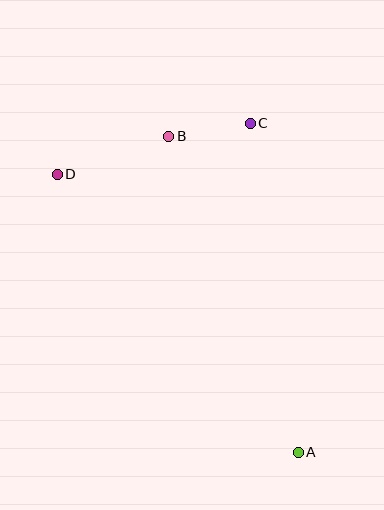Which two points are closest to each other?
Points B and C are closest to each other.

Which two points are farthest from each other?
Points A and D are farthest from each other.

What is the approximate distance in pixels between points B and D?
The distance between B and D is approximately 117 pixels.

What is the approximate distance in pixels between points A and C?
The distance between A and C is approximately 332 pixels.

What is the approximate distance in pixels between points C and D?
The distance between C and D is approximately 200 pixels.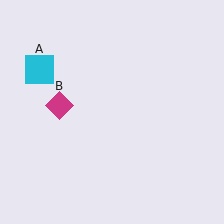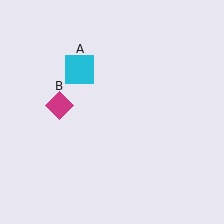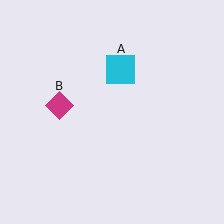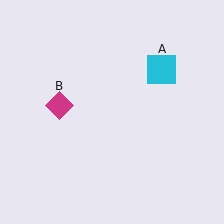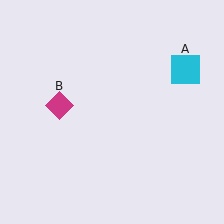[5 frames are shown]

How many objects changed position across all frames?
1 object changed position: cyan square (object A).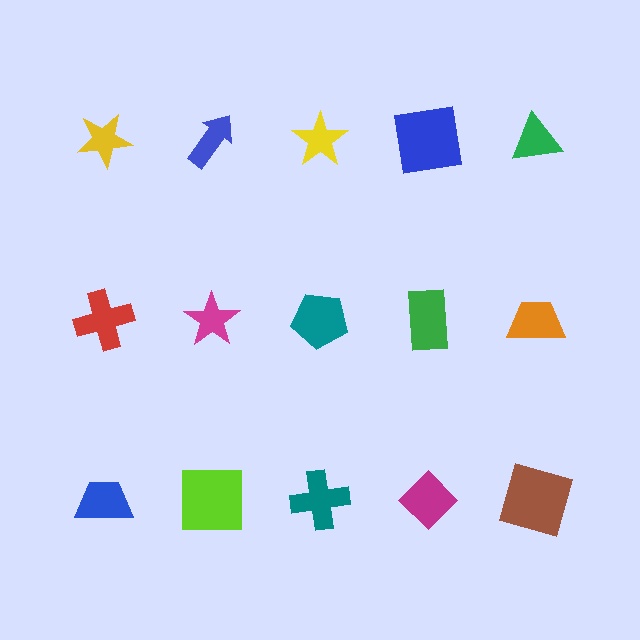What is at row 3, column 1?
A blue trapezoid.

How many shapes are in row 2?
5 shapes.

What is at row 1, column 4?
A blue square.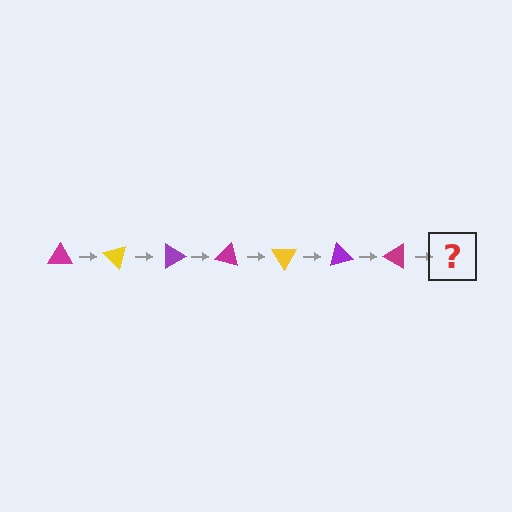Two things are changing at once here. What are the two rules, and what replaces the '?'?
The two rules are that it rotates 45 degrees each step and the color cycles through magenta, yellow, and purple. The '?' should be a yellow triangle, rotated 315 degrees from the start.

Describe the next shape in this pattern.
It should be a yellow triangle, rotated 315 degrees from the start.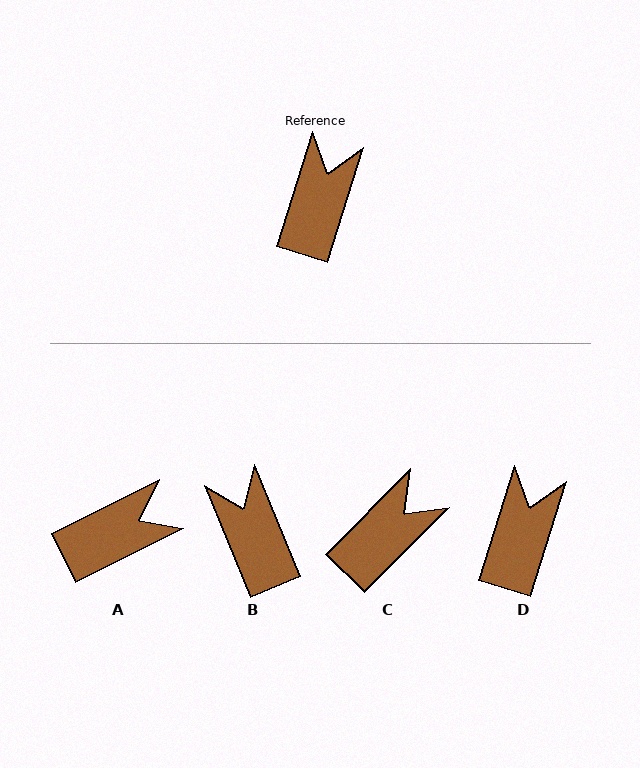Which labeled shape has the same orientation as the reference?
D.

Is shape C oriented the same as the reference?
No, it is off by about 27 degrees.